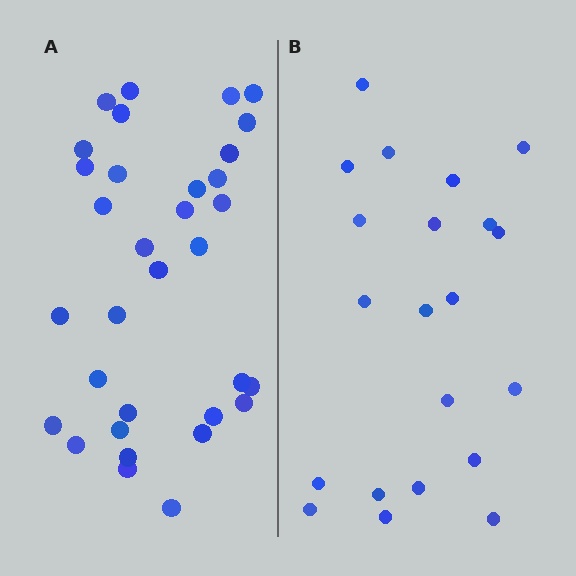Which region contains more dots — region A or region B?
Region A (the left region) has more dots.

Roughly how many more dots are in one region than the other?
Region A has roughly 12 or so more dots than region B.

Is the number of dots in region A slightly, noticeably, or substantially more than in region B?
Region A has substantially more. The ratio is roughly 1.6 to 1.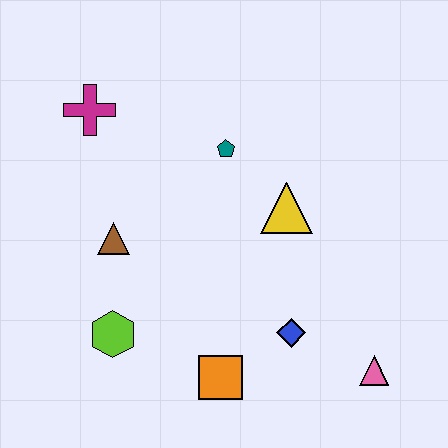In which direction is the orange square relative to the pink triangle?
The orange square is to the left of the pink triangle.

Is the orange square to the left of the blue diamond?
Yes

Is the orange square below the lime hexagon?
Yes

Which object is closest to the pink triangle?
The blue diamond is closest to the pink triangle.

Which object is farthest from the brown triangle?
The pink triangle is farthest from the brown triangle.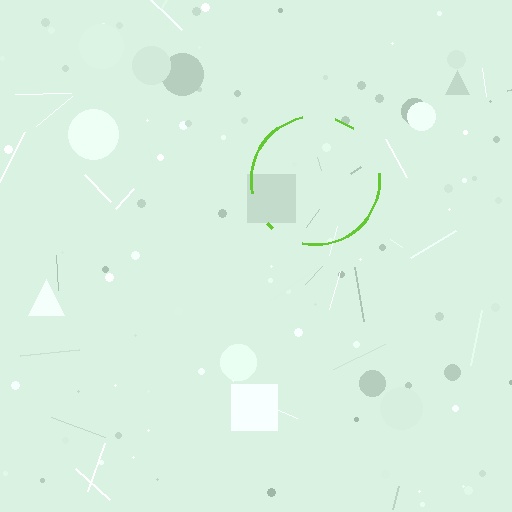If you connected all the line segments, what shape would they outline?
They would outline a circle.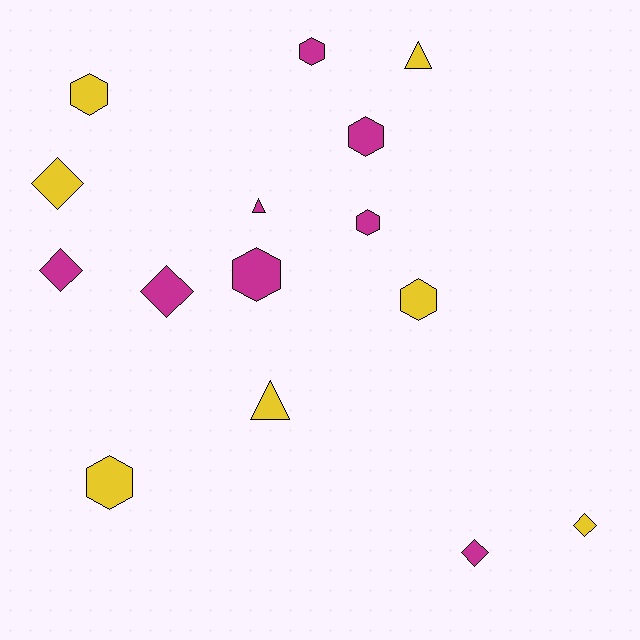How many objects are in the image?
There are 15 objects.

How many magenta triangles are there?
There is 1 magenta triangle.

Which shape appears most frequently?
Hexagon, with 7 objects.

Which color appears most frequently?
Magenta, with 8 objects.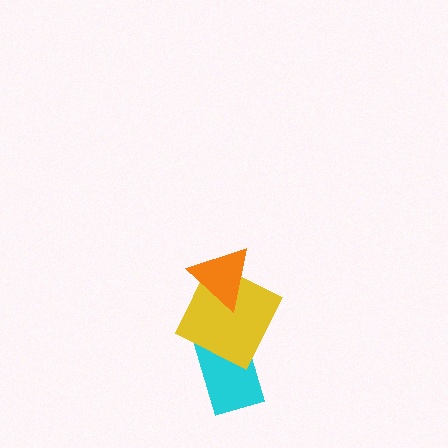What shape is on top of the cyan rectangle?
The yellow square is on top of the cyan rectangle.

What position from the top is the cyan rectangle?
The cyan rectangle is 3rd from the top.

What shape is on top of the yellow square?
The orange triangle is on top of the yellow square.